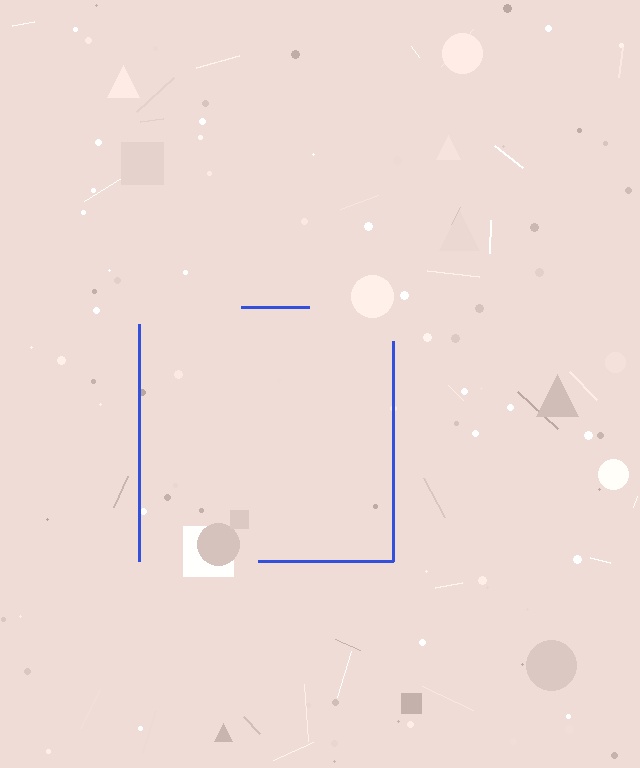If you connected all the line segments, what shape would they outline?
They would outline a square.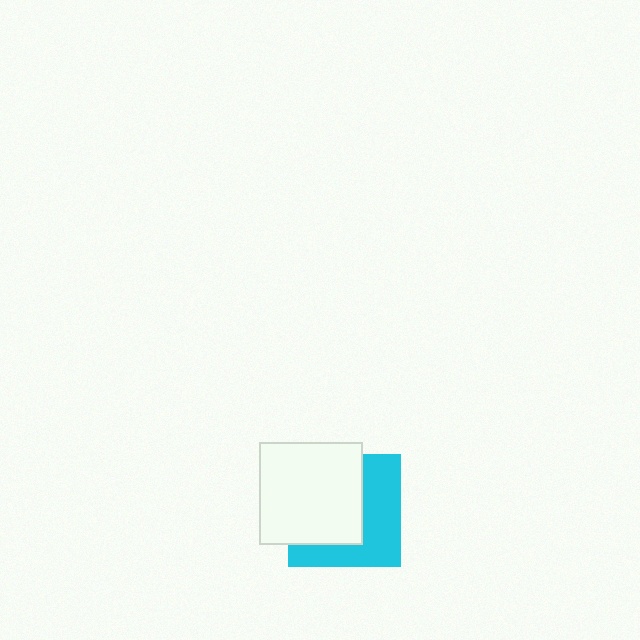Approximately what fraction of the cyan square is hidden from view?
Roughly 54% of the cyan square is hidden behind the white square.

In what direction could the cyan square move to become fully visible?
The cyan square could move right. That would shift it out from behind the white square entirely.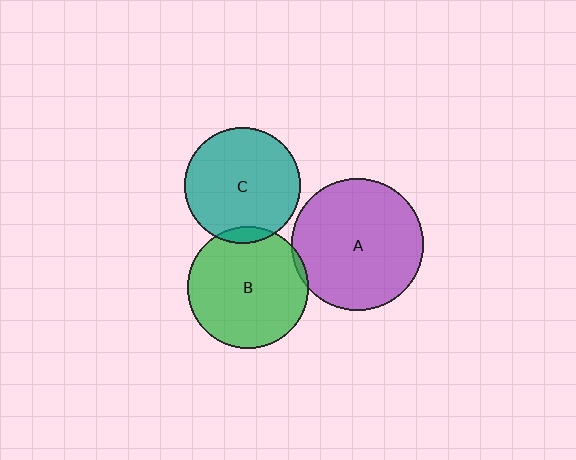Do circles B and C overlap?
Yes.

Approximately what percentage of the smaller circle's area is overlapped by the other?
Approximately 5%.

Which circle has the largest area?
Circle A (purple).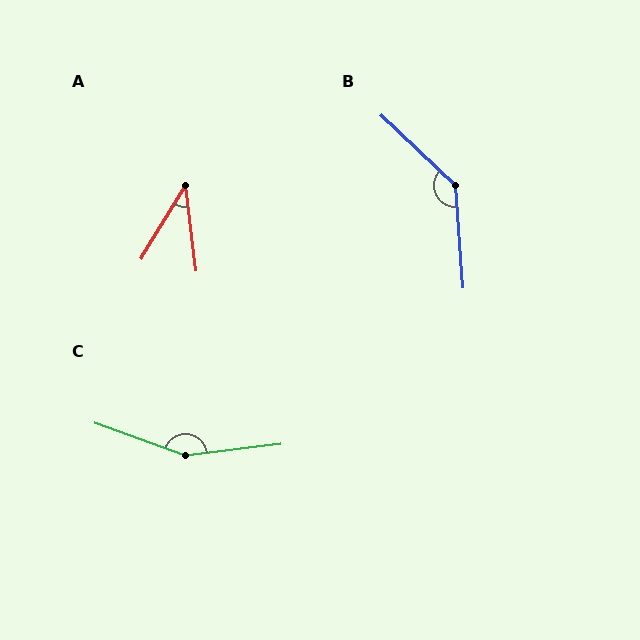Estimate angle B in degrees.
Approximately 137 degrees.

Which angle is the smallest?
A, at approximately 38 degrees.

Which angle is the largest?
C, at approximately 154 degrees.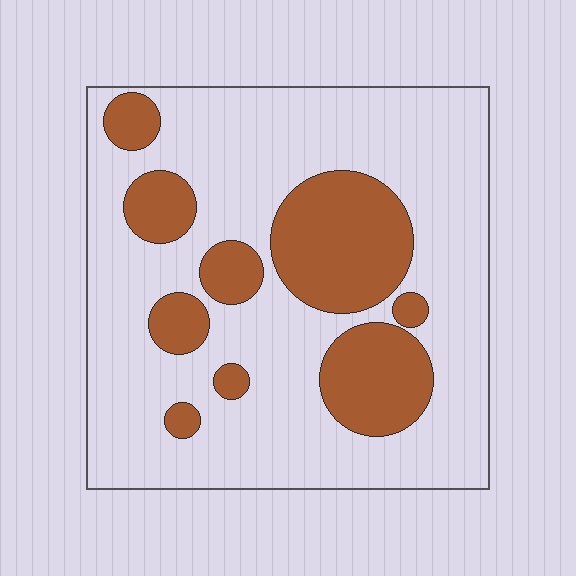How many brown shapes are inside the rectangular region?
9.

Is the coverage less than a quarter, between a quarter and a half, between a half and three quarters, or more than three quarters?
Between a quarter and a half.